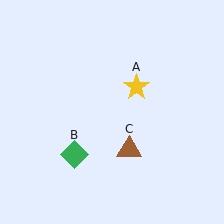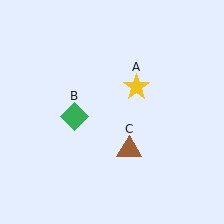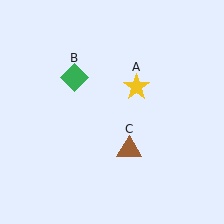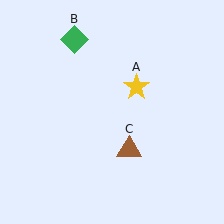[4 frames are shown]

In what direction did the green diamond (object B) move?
The green diamond (object B) moved up.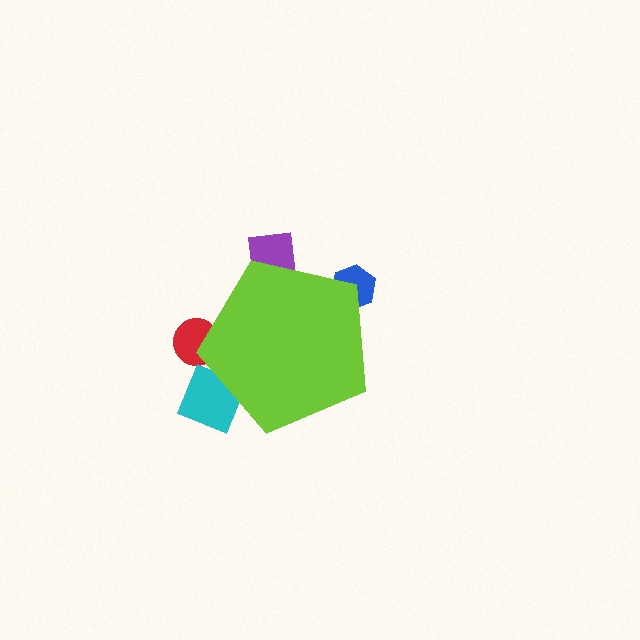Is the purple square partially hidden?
Yes, the purple square is partially hidden behind the lime pentagon.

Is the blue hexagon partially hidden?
Yes, the blue hexagon is partially hidden behind the lime pentagon.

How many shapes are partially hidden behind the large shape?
4 shapes are partially hidden.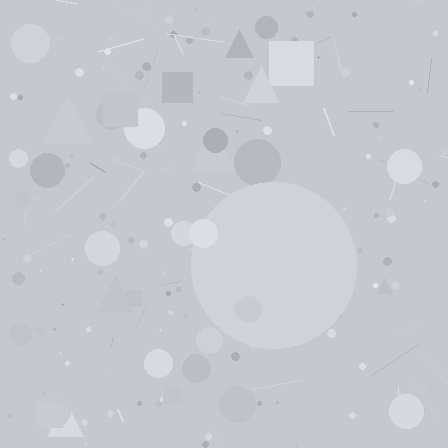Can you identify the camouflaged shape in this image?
The camouflaged shape is a circle.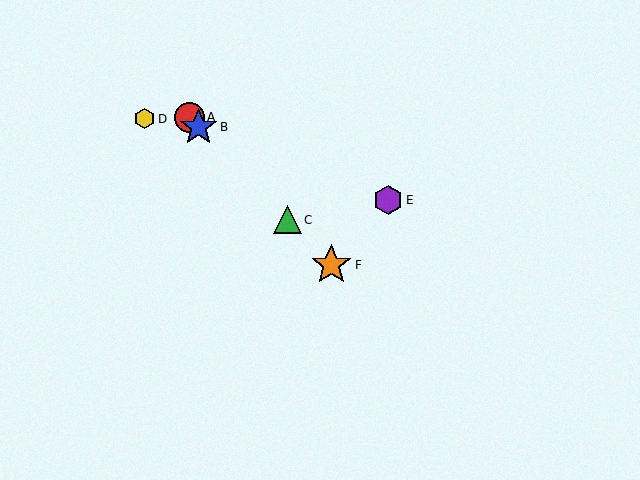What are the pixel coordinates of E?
Object E is at (388, 200).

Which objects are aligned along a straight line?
Objects A, B, C, F are aligned along a straight line.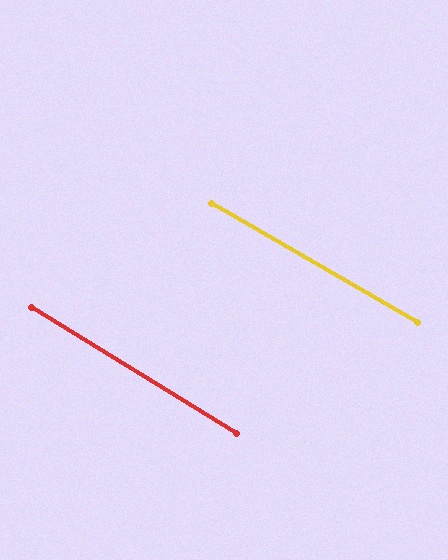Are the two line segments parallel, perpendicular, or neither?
Parallel — their directions differ by only 1.7°.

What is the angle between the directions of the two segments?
Approximately 2 degrees.